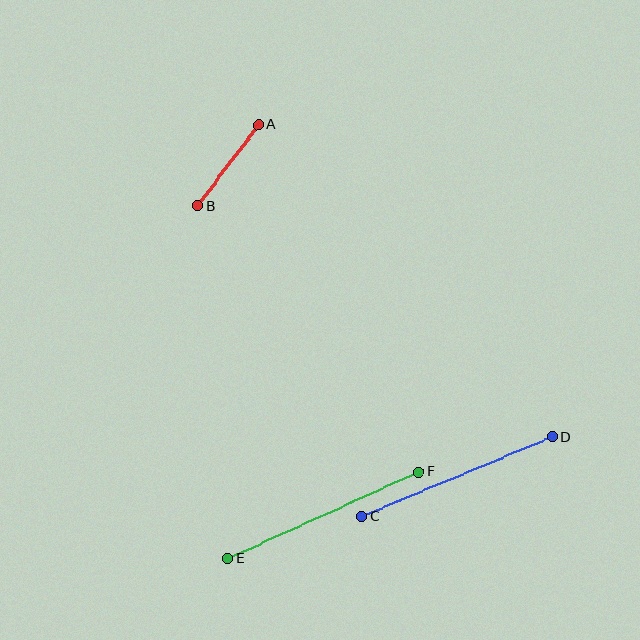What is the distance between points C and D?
The distance is approximately 206 pixels.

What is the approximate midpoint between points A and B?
The midpoint is at approximately (228, 165) pixels.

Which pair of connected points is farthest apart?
Points E and F are farthest apart.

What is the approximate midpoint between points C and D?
The midpoint is at approximately (457, 477) pixels.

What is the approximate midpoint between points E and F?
The midpoint is at approximately (323, 515) pixels.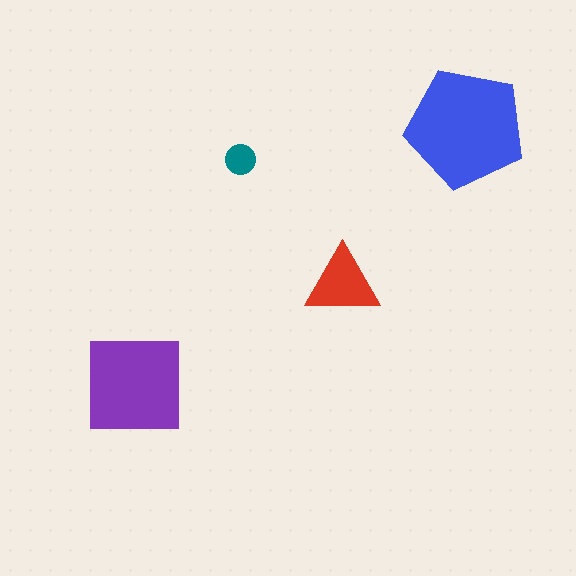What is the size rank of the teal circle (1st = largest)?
4th.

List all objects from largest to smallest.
The blue pentagon, the purple square, the red triangle, the teal circle.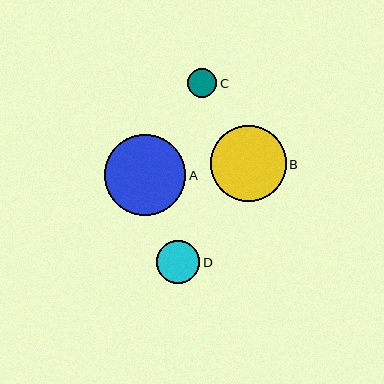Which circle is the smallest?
Circle C is the smallest with a size of approximately 29 pixels.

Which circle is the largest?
Circle A is the largest with a size of approximately 81 pixels.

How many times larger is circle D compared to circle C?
Circle D is approximately 1.5 times the size of circle C.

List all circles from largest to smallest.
From largest to smallest: A, B, D, C.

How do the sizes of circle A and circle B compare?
Circle A and circle B are approximately the same size.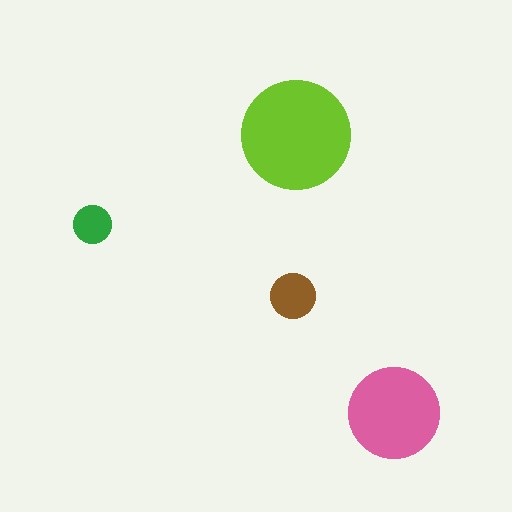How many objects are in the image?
There are 4 objects in the image.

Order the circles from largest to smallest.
the lime one, the pink one, the brown one, the green one.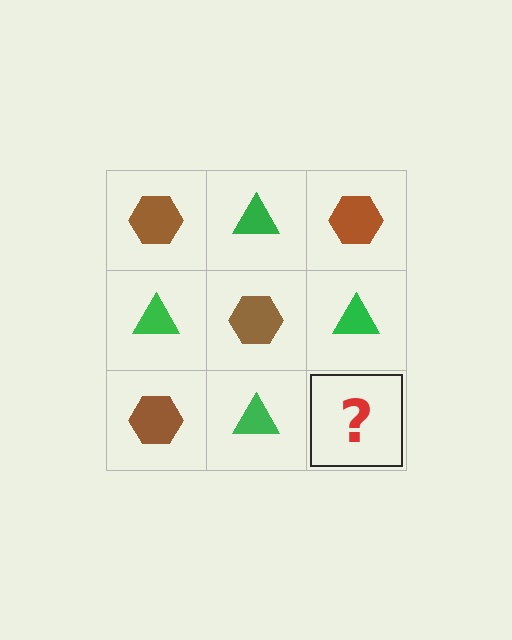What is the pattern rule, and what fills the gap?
The rule is that it alternates brown hexagon and green triangle in a checkerboard pattern. The gap should be filled with a brown hexagon.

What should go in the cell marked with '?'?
The missing cell should contain a brown hexagon.